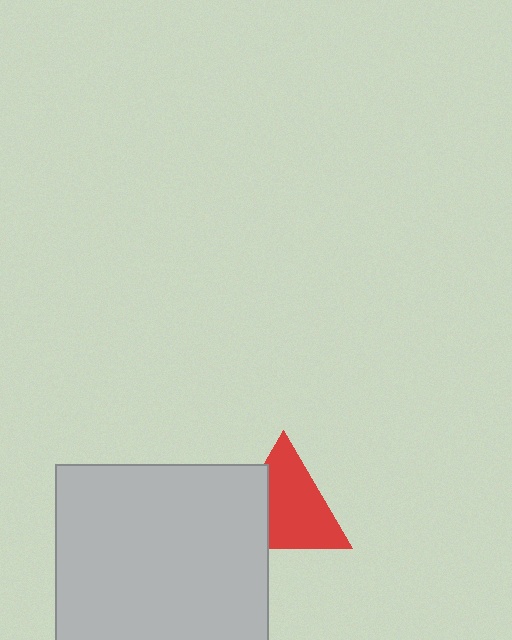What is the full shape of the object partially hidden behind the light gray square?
The partially hidden object is a red triangle.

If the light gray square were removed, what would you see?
You would see the complete red triangle.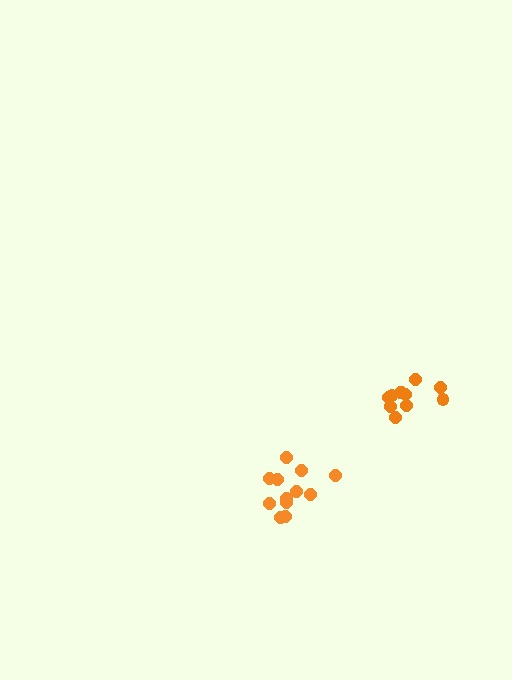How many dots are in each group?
Group 1: 11 dots, Group 2: 12 dots (23 total).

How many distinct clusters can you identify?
There are 2 distinct clusters.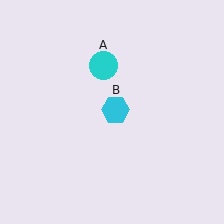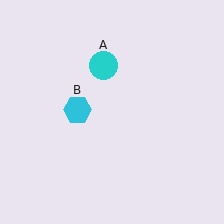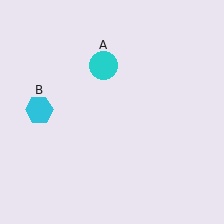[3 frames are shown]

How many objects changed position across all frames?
1 object changed position: cyan hexagon (object B).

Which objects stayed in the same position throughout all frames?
Cyan circle (object A) remained stationary.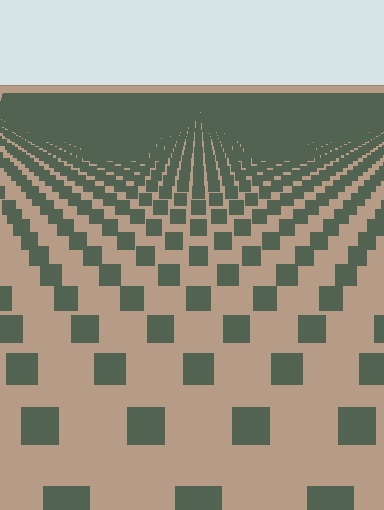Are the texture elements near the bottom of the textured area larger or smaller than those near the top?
Larger. Near the bottom, elements are closer to the viewer and appear at a bigger on-screen size.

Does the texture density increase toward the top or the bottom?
Density increases toward the top.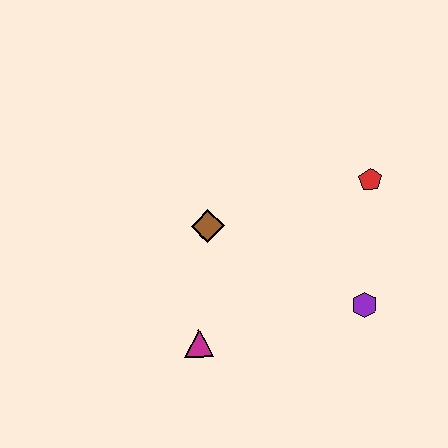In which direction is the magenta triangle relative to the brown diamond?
The magenta triangle is below the brown diamond.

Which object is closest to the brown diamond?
The magenta triangle is closest to the brown diamond.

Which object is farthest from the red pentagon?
The magenta triangle is farthest from the red pentagon.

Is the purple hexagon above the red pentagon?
No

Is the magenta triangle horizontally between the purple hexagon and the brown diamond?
No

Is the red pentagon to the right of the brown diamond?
Yes